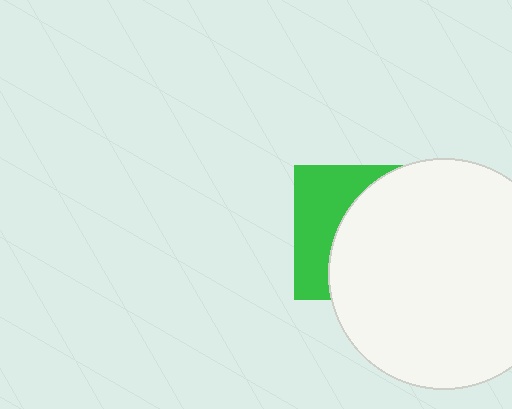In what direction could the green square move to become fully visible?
The green square could move left. That would shift it out from behind the white circle entirely.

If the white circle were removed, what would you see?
You would see the complete green square.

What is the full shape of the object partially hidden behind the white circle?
The partially hidden object is a green square.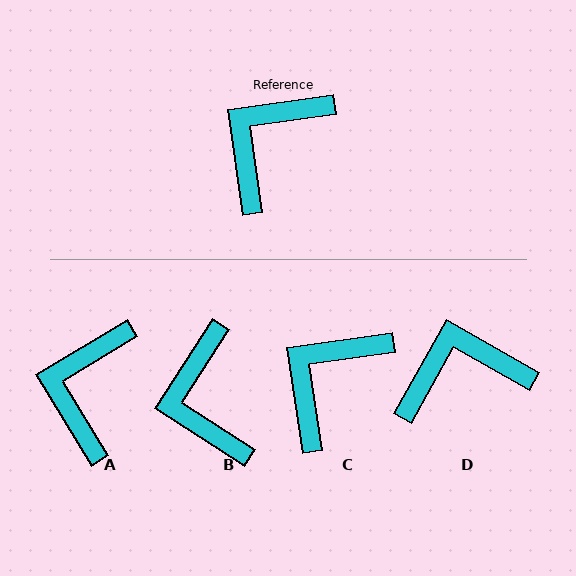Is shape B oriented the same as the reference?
No, it is off by about 49 degrees.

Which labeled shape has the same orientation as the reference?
C.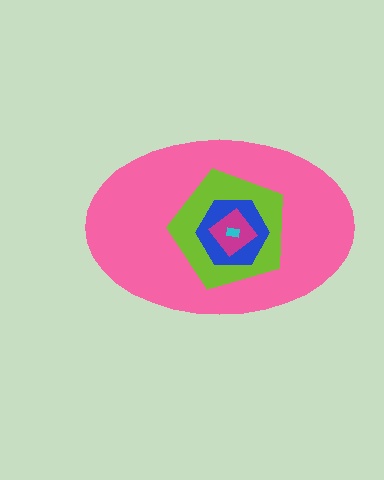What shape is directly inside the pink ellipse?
The lime pentagon.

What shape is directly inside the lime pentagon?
The blue hexagon.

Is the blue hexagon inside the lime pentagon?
Yes.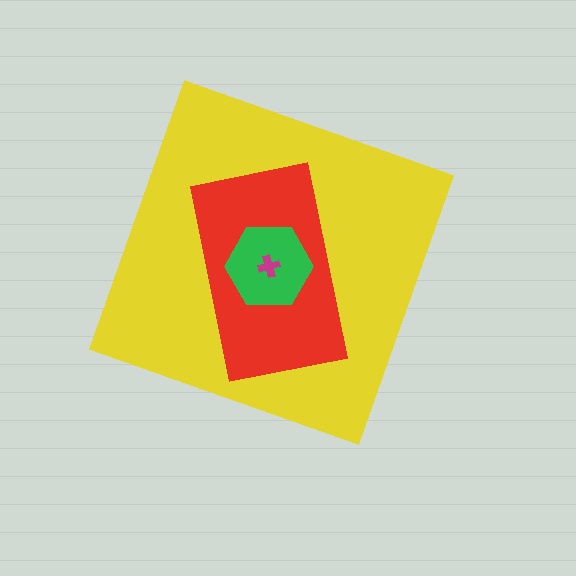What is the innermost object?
The magenta cross.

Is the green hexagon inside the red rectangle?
Yes.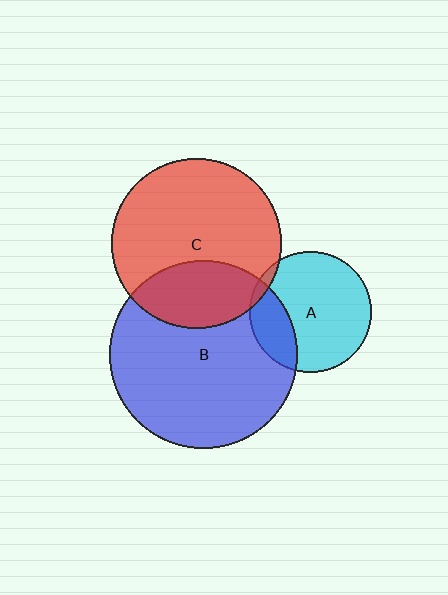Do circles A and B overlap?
Yes.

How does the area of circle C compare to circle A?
Approximately 1.9 times.